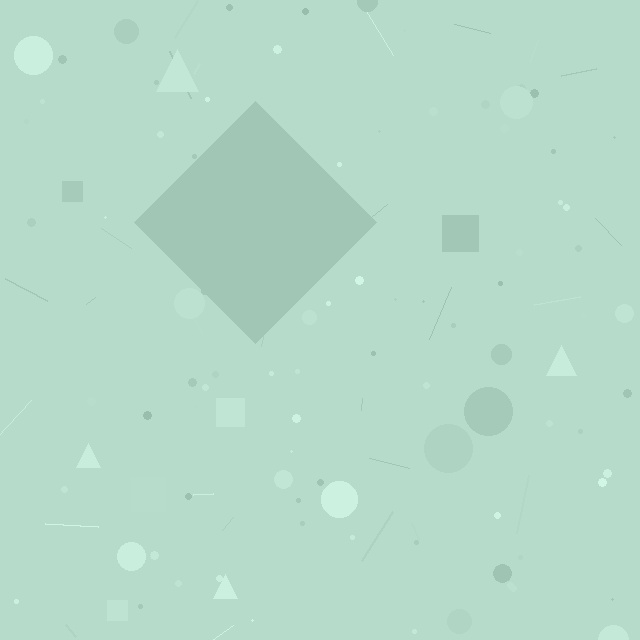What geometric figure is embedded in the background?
A diamond is embedded in the background.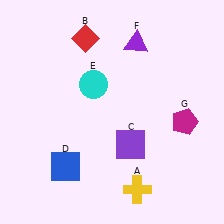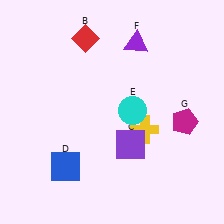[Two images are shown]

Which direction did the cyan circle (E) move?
The cyan circle (E) moved right.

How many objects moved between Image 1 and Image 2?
2 objects moved between the two images.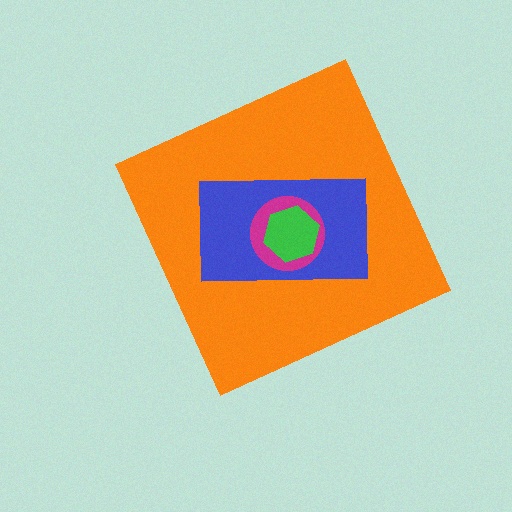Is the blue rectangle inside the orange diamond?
Yes.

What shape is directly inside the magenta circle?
The green hexagon.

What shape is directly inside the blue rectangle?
The magenta circle.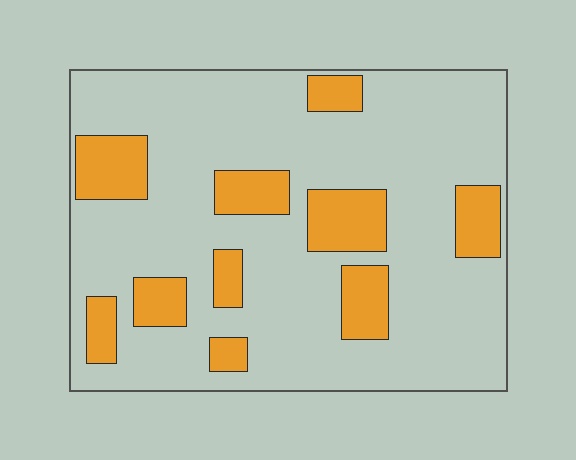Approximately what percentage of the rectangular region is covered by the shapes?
Approximately 20%.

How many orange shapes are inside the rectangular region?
10.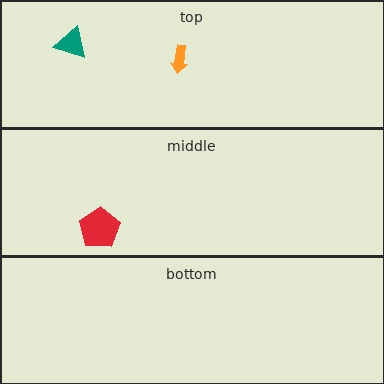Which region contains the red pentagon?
The middle region.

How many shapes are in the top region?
2.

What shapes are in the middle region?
The red pentagon.